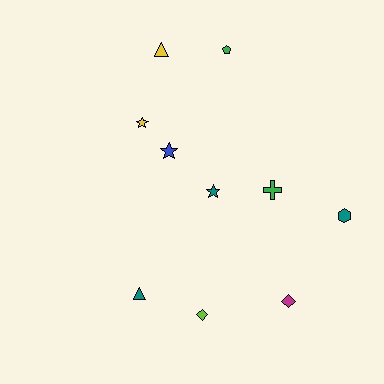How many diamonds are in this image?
There are 2 diamonds.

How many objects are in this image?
There are 10 objects.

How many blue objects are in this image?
There is 1 blue object.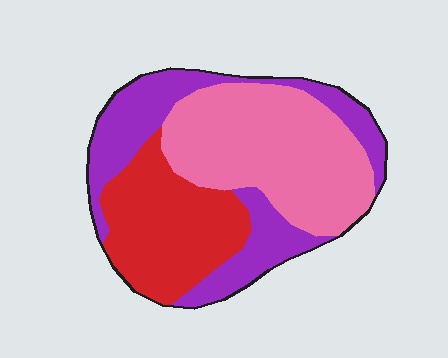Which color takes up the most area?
Pink, at roughly 40%.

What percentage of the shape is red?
Red takes up about one quarter (1/4) of the shape.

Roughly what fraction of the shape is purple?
Purple takes up between a quarter and a half of the shape.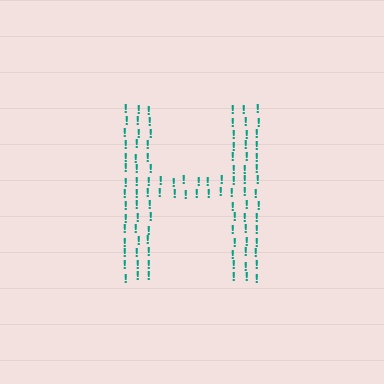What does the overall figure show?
The overall figure shows the letter H.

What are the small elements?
The small elements are exclamation marks.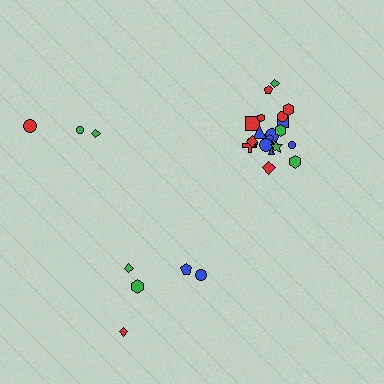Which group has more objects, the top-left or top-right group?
The top-right group.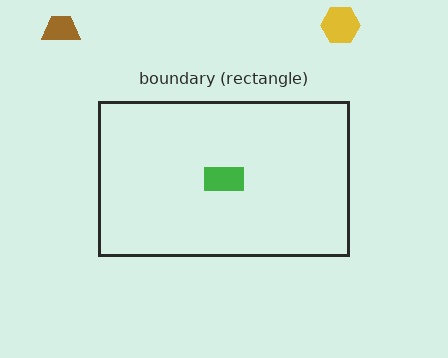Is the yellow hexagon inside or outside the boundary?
Outside.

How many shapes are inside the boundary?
1 inside, 2 outside.